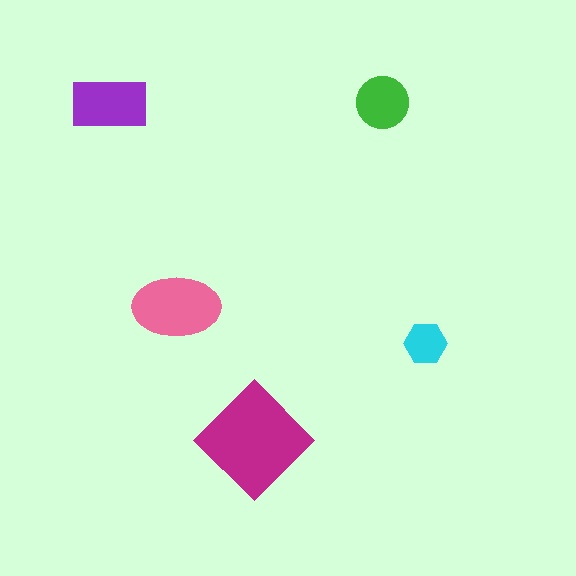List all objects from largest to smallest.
The magenta diamond, the pink ellipse, the purple rectangle, the green circle, the cyan hexagon.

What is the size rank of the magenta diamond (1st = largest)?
1st.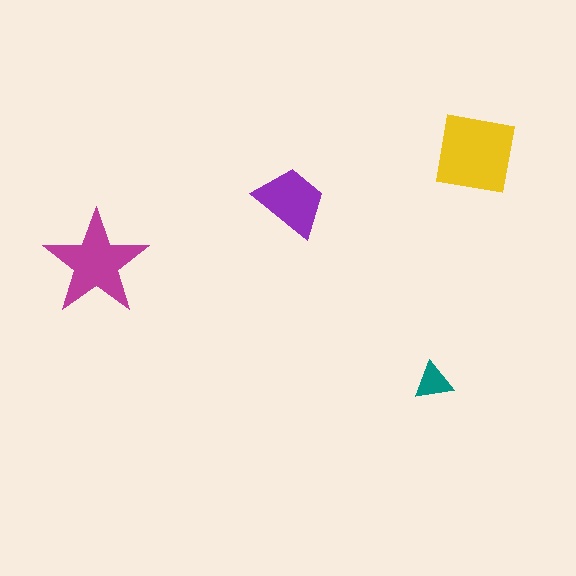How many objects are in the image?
There are 4 objects in the image.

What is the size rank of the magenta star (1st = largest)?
2nd.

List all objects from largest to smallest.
The yellow square, the magenta star, the purple trapezoid, the teal triangle.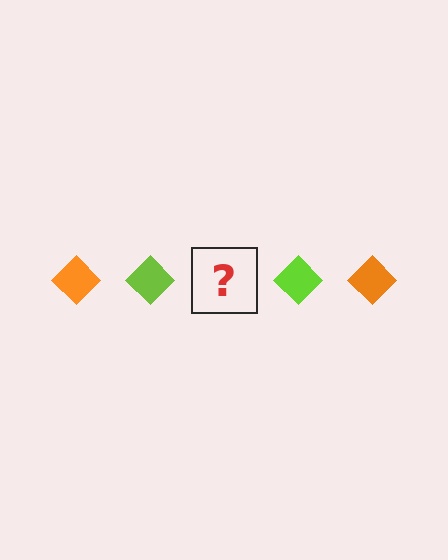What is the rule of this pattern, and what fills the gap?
The rule is that the pattern cycles through orange, lime diamonds. The gap should be filled with an orange diamond.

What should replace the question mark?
The question mark should be replaced with an orange diamond.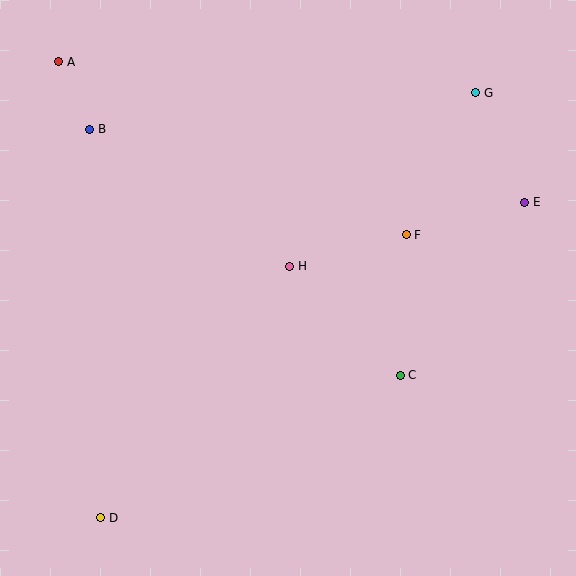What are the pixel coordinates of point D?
Point D is at (101, 518).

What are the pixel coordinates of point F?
Point F is at (406, 235).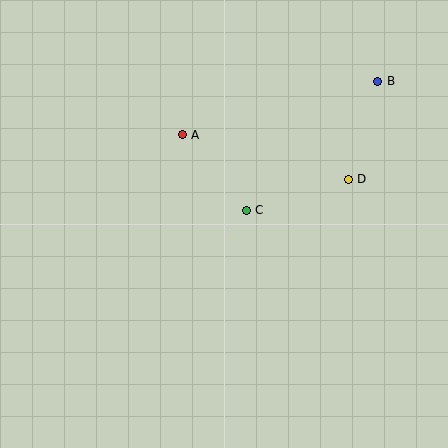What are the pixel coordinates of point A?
Point A is at (182, 135).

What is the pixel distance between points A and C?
The distance between A and C is 99 pixels.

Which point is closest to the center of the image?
Point C at (246, 210) is closest to the center.